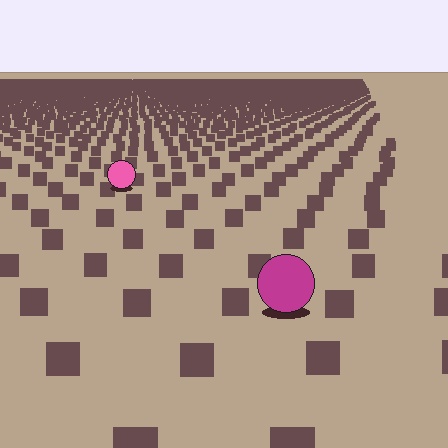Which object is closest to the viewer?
The magenta circle is closest. The texture marks near it are larger and more spread out.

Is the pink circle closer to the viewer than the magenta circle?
No. The magenta circle is closer — you can tell from the texture gradient: the ground texture is coarser near it.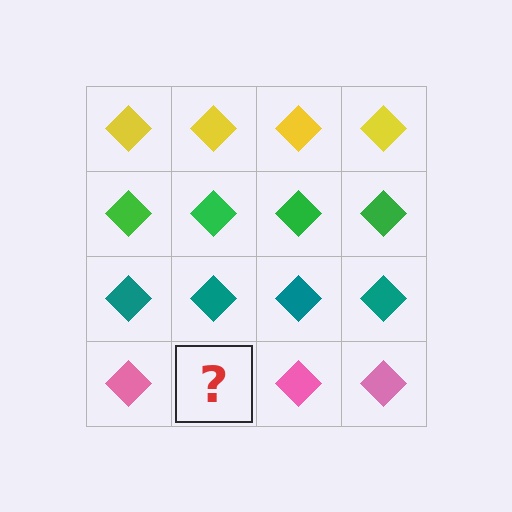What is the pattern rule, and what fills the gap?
The rule is that each row has a consistent color. The gap should be filled with a pink diamond.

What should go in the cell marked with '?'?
The missing cell should contain a pink diamond.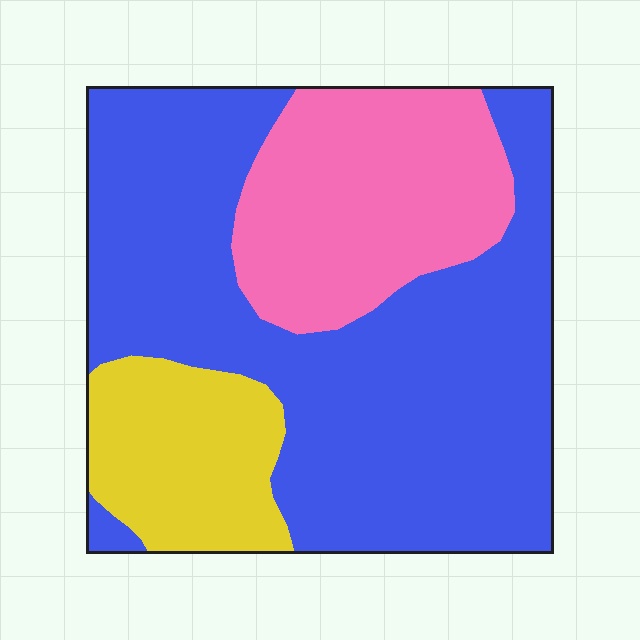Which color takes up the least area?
Yellow, at roughly 15%.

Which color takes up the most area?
Blue, at roughly 60%.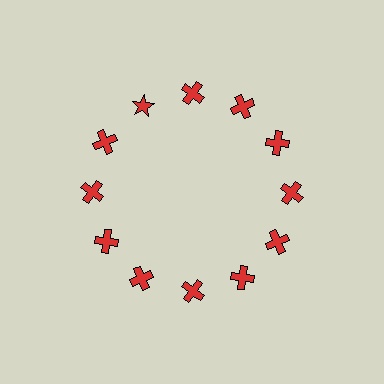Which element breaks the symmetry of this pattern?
The red star at roughly the 11 o'clock position breaks the symmetry. All other shapes are red crosses.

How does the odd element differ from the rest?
It has a different shape: star instead of cross.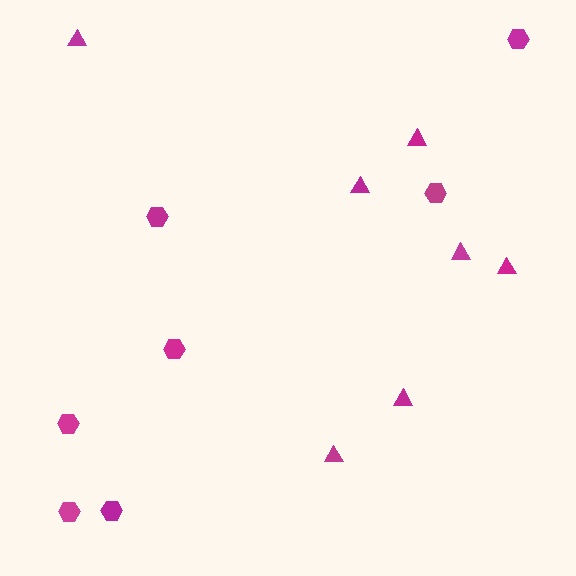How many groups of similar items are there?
There are 2 groups: one group of triangles (7) and one group of hexagons (7).